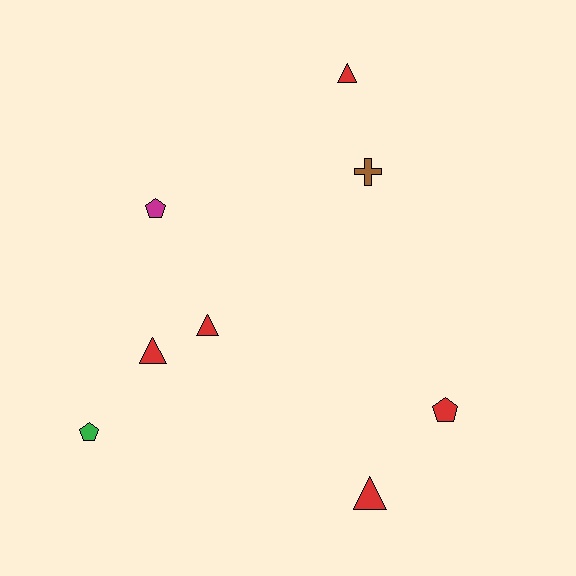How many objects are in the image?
There are 8 objects.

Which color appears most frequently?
Red, with 5 objects.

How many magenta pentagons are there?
There is 1 magenta pentagon.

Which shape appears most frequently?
Triangle, with 4 objects.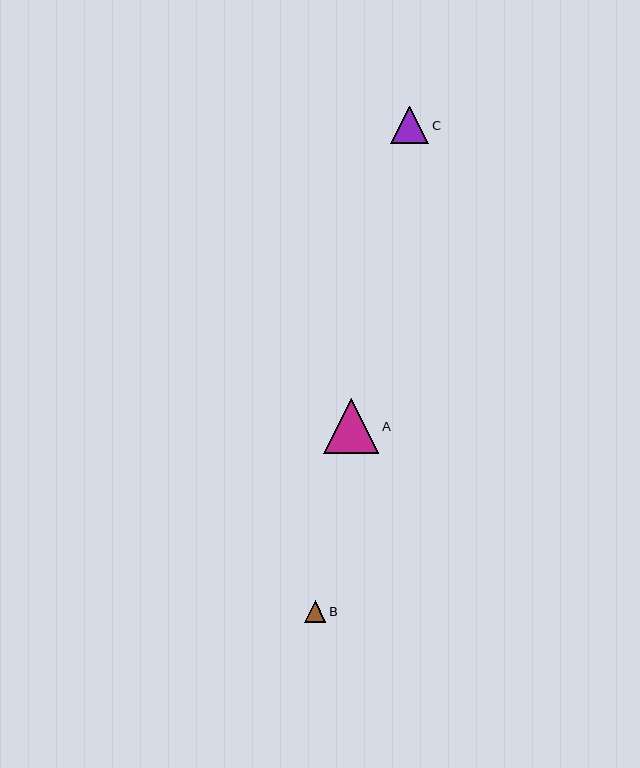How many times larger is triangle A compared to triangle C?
Triangle A is approximately 1.5 times the size of triangle C.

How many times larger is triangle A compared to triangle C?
Triangle A is approximately 1.5 times the size of triangle C.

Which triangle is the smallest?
Triangle B is the smallest with a size of approximately 22 pixels.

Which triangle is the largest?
Triangle A is the largest with a size of approximately 55 pixels.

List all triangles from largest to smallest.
From largest to smallest: A, C, B.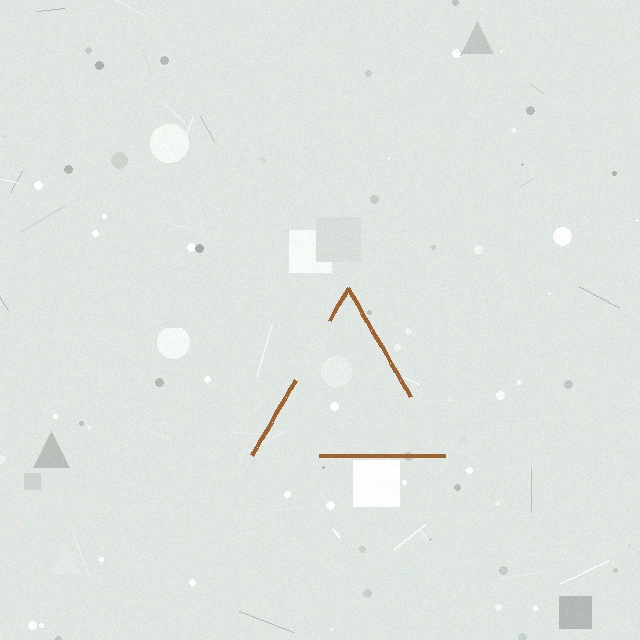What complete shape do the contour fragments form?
The contour fragments form a triangle.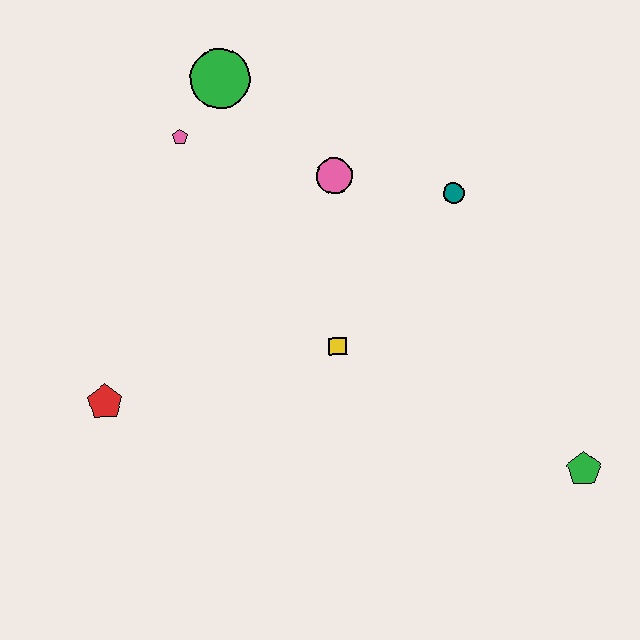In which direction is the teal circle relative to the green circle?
The teal circle is to the right of the green circle.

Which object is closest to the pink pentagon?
The green circle is closest to the pink pentagon.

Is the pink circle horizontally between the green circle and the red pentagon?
No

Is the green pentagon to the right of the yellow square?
Yes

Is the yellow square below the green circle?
Yes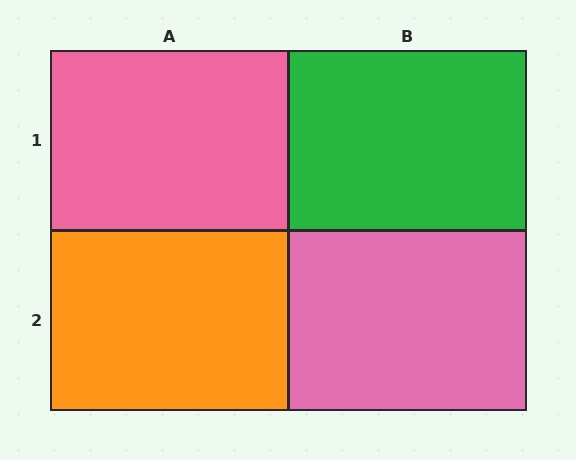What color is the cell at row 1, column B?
Green.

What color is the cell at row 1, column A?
Pink.